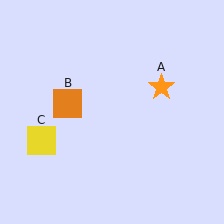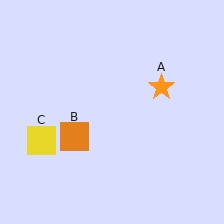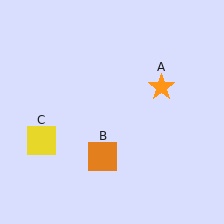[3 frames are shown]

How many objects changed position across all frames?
1 object changed position: orange square (object B).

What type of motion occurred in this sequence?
The orange square (object B) rotated counterclockwise around the center of the scene.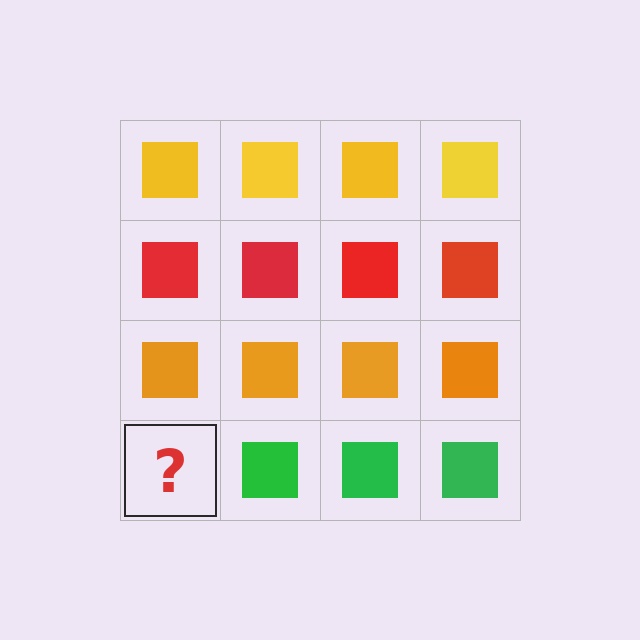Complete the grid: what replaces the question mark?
The question mark should be replaced with a green square.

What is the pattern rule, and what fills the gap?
The rule is that each row has a consistent color. The gap should be filled with a green square.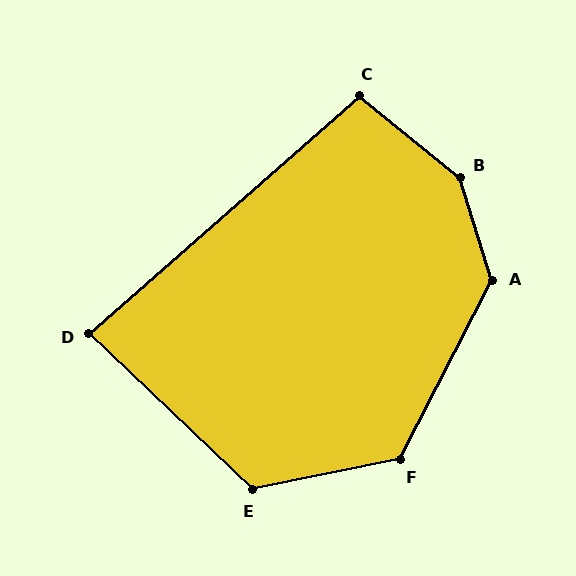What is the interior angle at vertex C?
Approximately 100 degrees (obtuse).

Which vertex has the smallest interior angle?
D, at approximately 85 degrees.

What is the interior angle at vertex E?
Approximately 125 degrees (obtuse).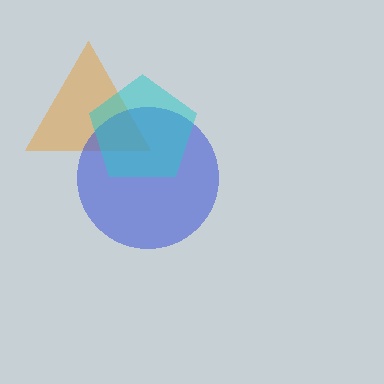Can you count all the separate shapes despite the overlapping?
Yes, there are 3 separate shapes.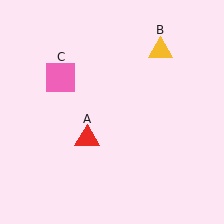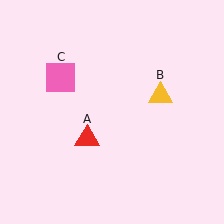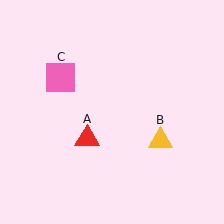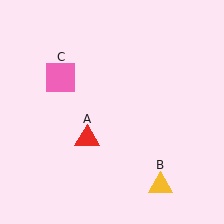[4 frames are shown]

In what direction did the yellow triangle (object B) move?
The yellow triangle (object B) moved down.